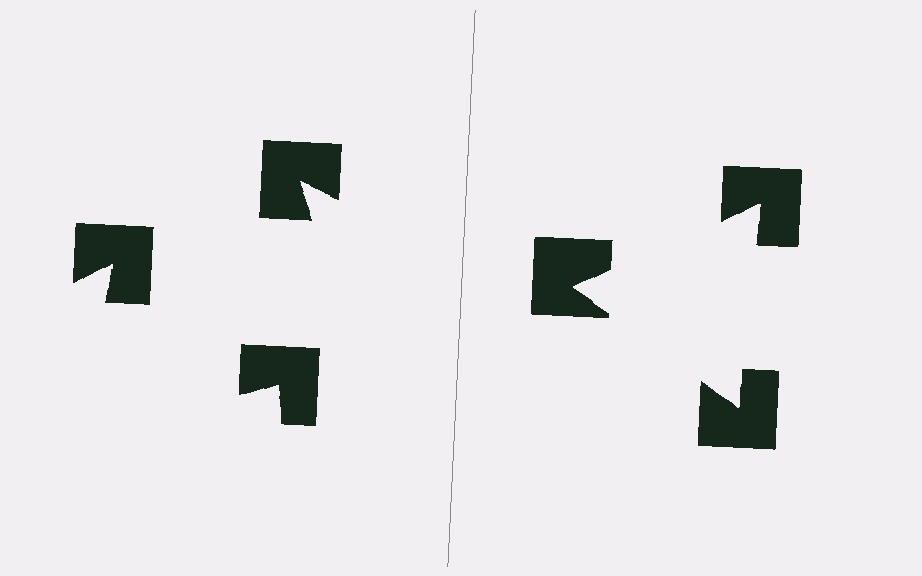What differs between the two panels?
The notched squares are positioned identically on both sides; only the wedge orientations differ. On the right they align to a triangle; on the left they are misaligned.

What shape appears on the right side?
An illusory triangle.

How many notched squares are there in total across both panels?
6 — 3 on each side.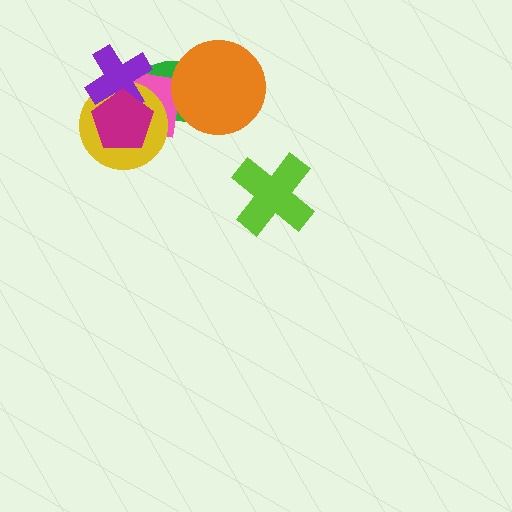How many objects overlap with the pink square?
4 objects overlap with the pink square.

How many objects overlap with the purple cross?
4 objects overlap with the purple cross.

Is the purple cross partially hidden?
Yes, it is partially covered by another shape.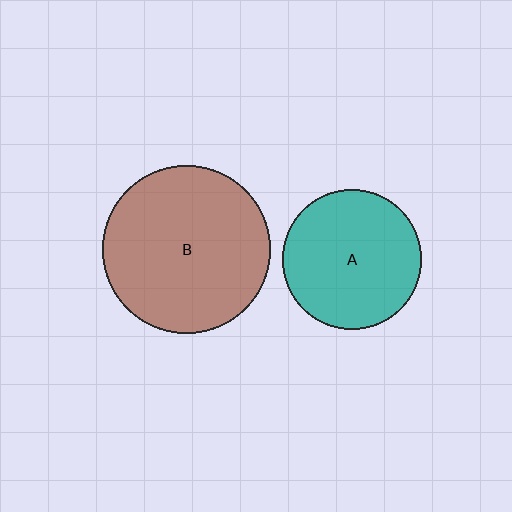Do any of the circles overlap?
No, none of the circles overlap.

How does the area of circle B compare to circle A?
Approximately 1.4 times.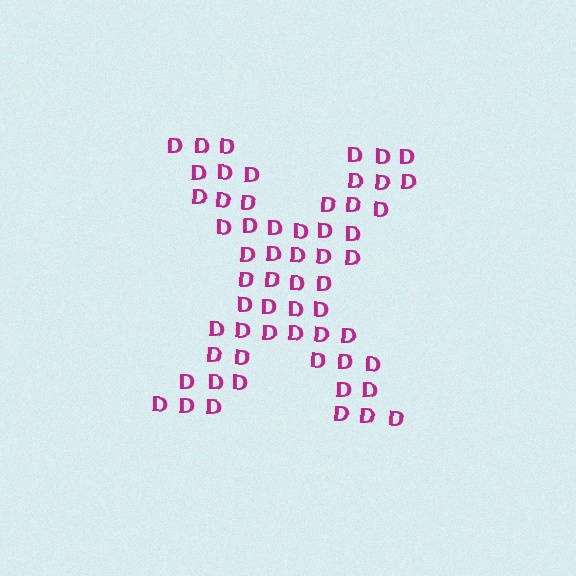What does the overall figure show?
The overall figure shows the letter X.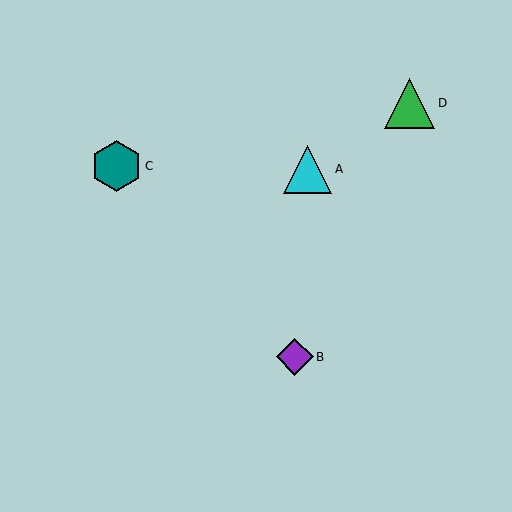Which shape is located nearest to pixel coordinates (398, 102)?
The green triangle (labeled D) at (410, 103) is nearest to that location.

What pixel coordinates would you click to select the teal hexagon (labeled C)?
Click at (117, 166) to select the teal hexagon C.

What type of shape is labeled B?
Shape B is a purple diamond.